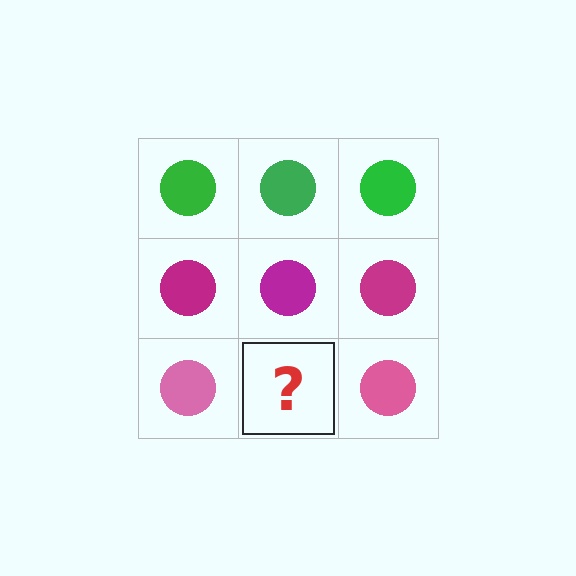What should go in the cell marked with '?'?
The missing cell should contain a pink circle.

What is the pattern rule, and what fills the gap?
The rule is that each row has a consistent color. The gap should be filled with a pink circle.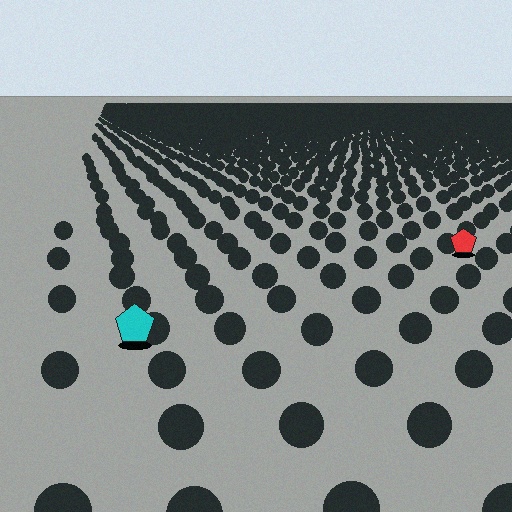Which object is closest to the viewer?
The cyan pentagon is closest. The texture marks near it are larger and more spread out.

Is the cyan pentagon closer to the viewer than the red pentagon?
Yes. The cyan pentagon is closer — you can tell from the texture gradient: the ground texture is coarser near it.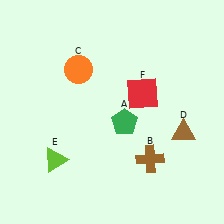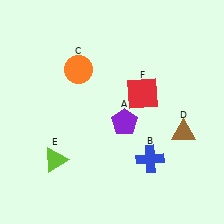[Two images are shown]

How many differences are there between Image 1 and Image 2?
There are 2 differences between the two images.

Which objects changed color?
A changed from green to purple. B changed from brown to blue.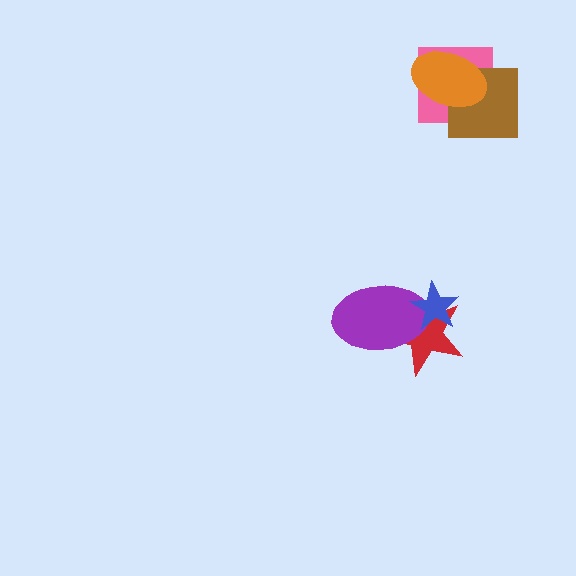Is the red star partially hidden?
Yes, it is partially covered by another shape.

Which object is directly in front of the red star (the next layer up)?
The purple ellipse is directly in front of the red star.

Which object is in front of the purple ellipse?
The blue star is in front of the purple ellipse.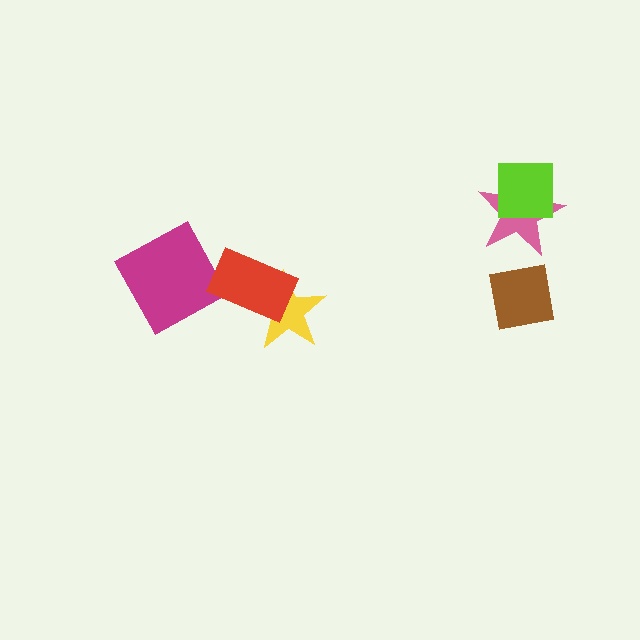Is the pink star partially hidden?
Yes, it is partially covered by another shape.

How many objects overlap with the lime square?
1 object overlaps with the lime square.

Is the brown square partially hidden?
No, no other shape covers it.